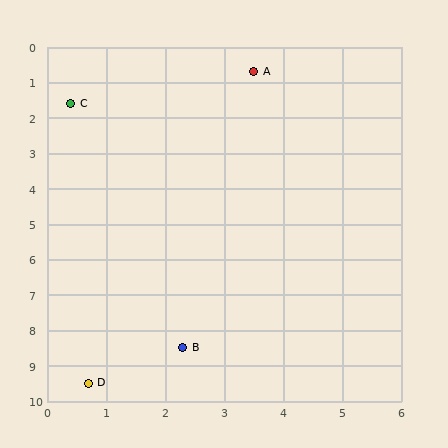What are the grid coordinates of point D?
Point D is at approximately (0.7, 9.5).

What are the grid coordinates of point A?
Point A is at approximately (3.5, 0.7).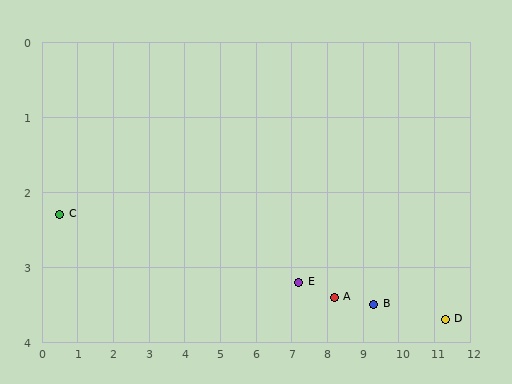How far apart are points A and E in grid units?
Points A and E are about 1.0 grid units apart.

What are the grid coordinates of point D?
Point D is at approximately (11.3, 3.7).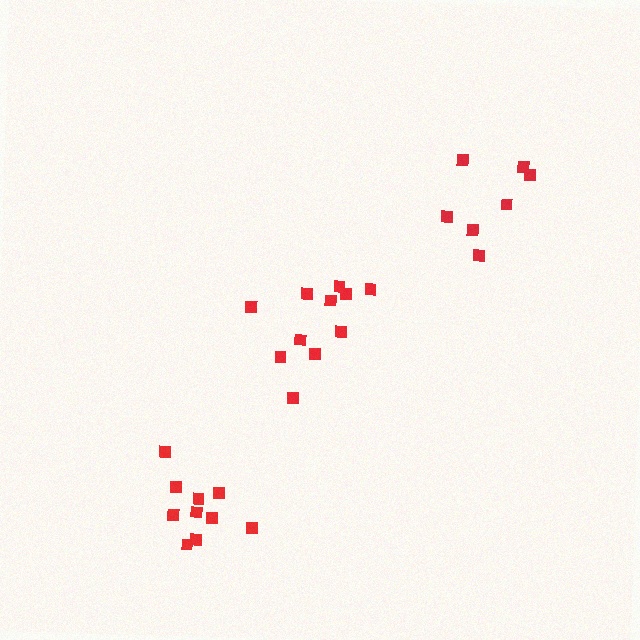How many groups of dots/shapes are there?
There are 3 groups.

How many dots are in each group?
Group 1: 10 dots, Group 2: 11 dots, Group 3: 7 dots (28 total).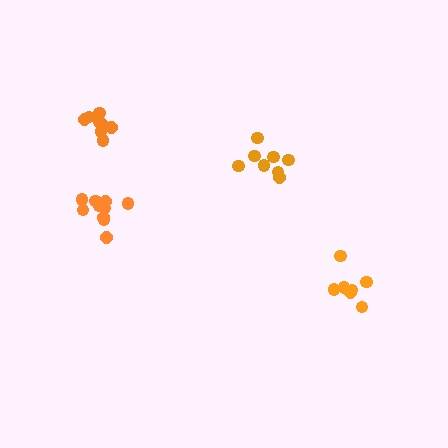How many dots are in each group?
Group 1: 7 dots, Group 2: 10 dots, Group 3: 8 dots, Group 4: 9 dots (34 total).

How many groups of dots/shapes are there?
There are 4 groups.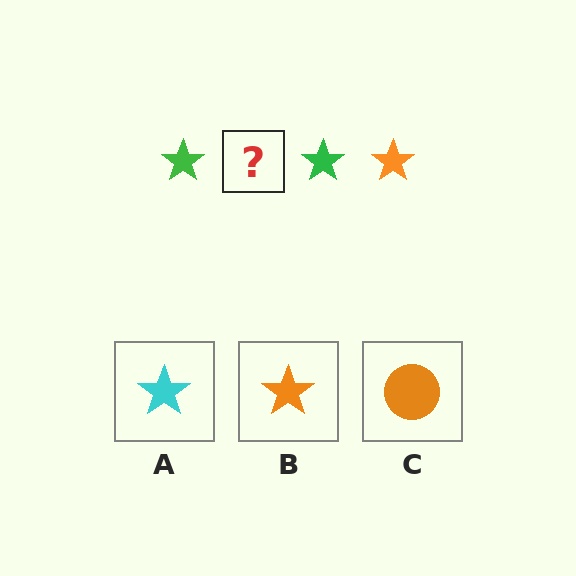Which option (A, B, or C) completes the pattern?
B.